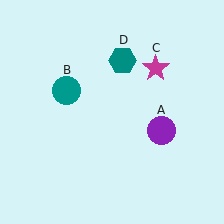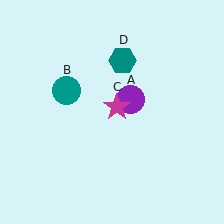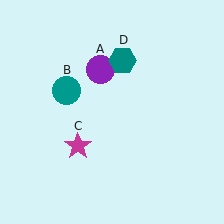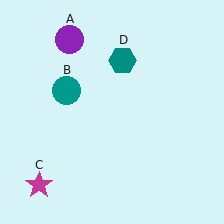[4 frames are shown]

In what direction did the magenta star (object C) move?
The magenta star (object C) moved down and to the left.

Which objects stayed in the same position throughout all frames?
Teal circle (object B) and teal hexagon (object D) remained stationary.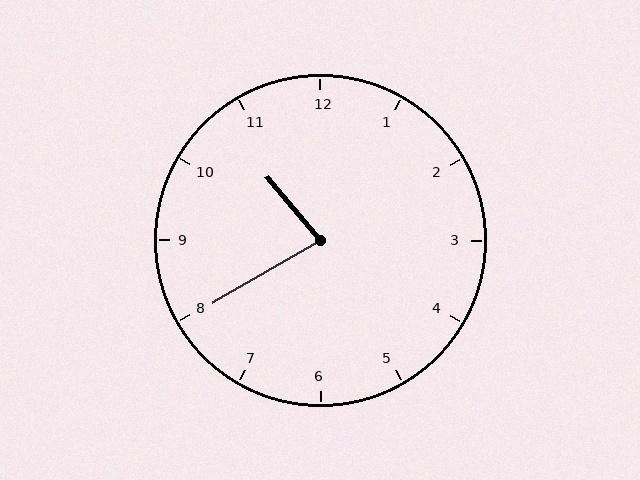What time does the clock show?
10:40.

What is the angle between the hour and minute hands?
Approximately 80 degrees.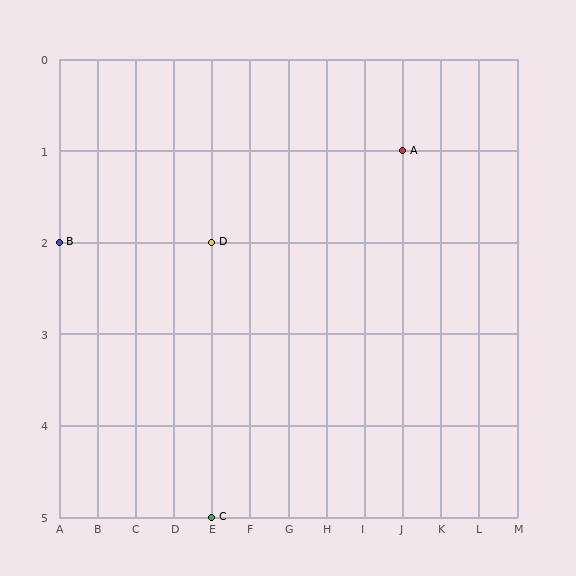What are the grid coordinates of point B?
Point B is at grid coordinates (A, 2).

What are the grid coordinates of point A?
Point A is at grid coordinates (J, 1).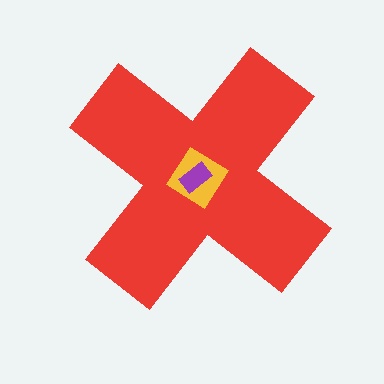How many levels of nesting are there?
3.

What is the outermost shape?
The red cross.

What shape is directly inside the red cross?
The yellow diamond.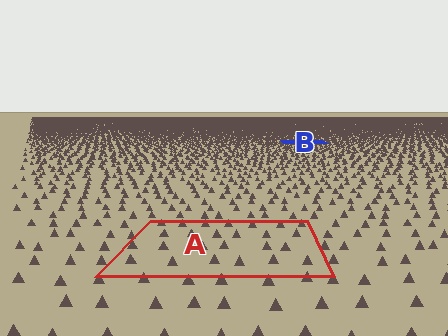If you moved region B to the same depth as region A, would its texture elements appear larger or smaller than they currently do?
They would appear larger. At a closer depth, the same texture elements are projected at a bigger on-screen size.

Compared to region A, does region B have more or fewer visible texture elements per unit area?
Region B has more texture elements per unit area — they are packed more densely because it is farther away.